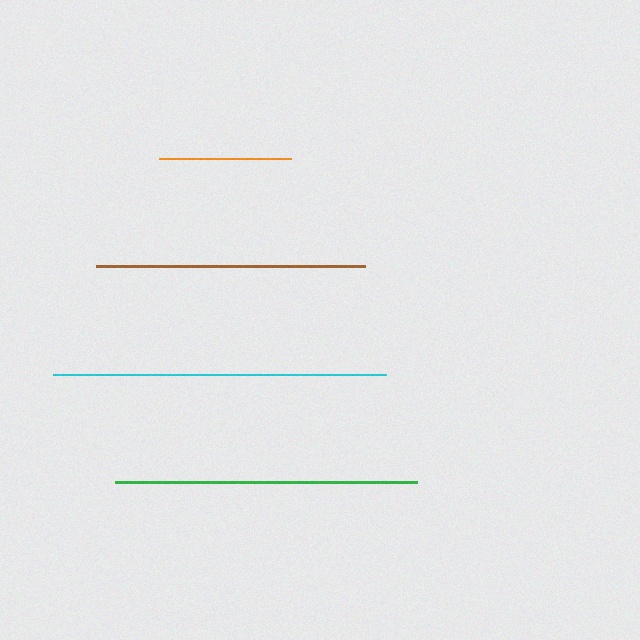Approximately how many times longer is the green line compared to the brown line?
The green line is approximately 1.1 times the length of the brown line.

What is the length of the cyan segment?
The cyan segment is approximately 333 pixels long.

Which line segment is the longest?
The cyan line is the longest at approximately 333 pixels.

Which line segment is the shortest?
The orange line is the shortest at approximately 132 pixels.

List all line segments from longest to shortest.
From longest to shortest: cyan, green, brown, orange.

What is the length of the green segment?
The green segment is approximately 302 pixels long.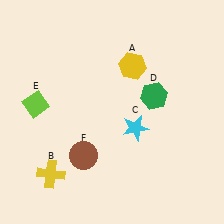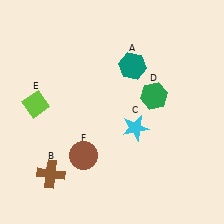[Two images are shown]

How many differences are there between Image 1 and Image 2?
There are 2 differences between the two images.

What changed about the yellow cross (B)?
In Image 1, B is yellow. In Image 2, it changed to brown.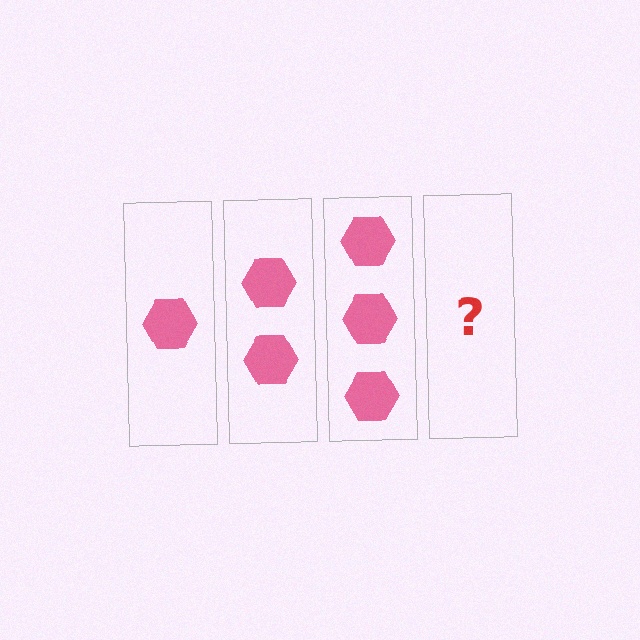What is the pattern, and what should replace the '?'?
The pattern is that each step adds one more hexagon. The '?' should be 4 hexagons.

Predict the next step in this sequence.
The next step is 4 hexagons.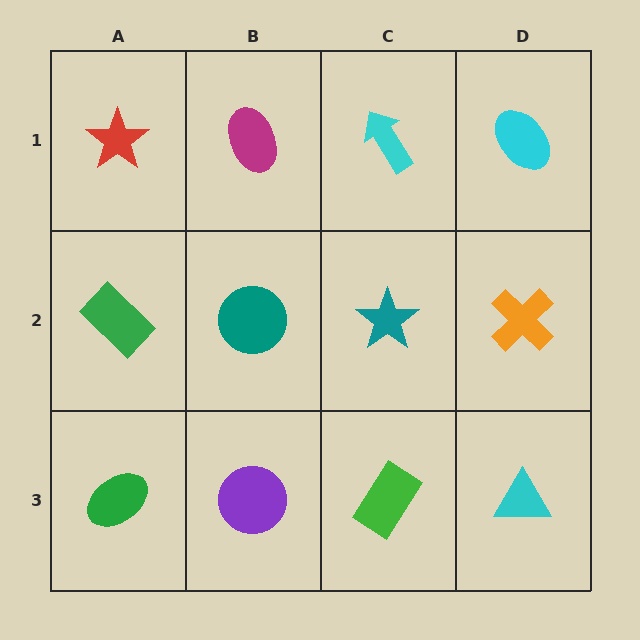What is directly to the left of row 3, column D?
A green rectangle.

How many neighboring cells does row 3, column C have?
3.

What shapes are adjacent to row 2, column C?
A cyan arrow (row 1, column C), a green rectangle (row 3, column C), a teal circle (row 2, column B), an orange cross (row 2, column D).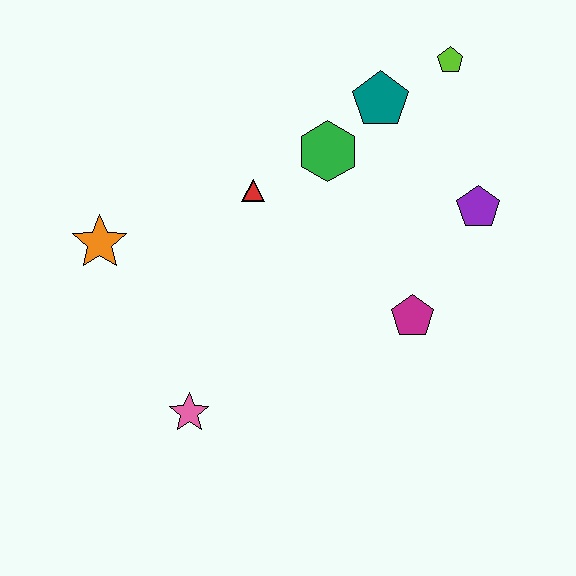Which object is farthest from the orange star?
The lime pentagon is farthest from the orange star.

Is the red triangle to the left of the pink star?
No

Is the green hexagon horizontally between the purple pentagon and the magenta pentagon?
No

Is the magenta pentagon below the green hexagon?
Yes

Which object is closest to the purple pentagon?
The magenta pentagon is closest to the purple pentagon.